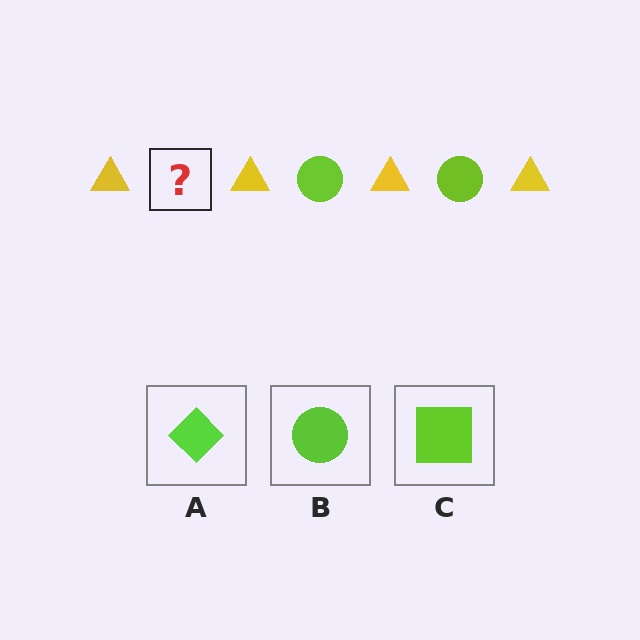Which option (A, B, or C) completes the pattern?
B.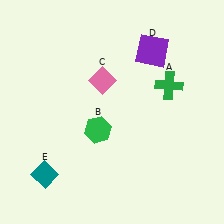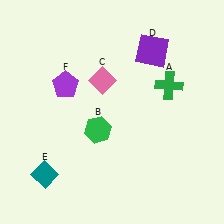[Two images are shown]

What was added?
A purple pentagon (F) was added in Image 2.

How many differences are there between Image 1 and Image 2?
There is 1 difference between the two images.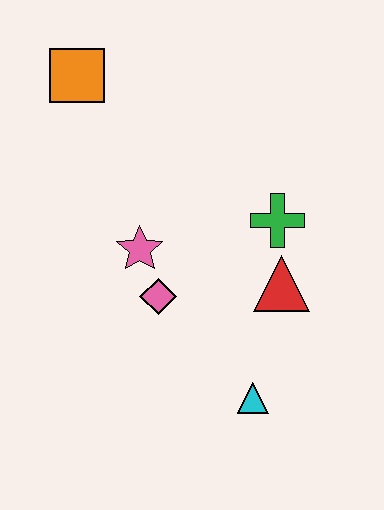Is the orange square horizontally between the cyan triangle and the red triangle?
No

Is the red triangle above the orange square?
No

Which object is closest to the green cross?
The red triangle is closest to the green cross.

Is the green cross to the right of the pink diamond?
Yes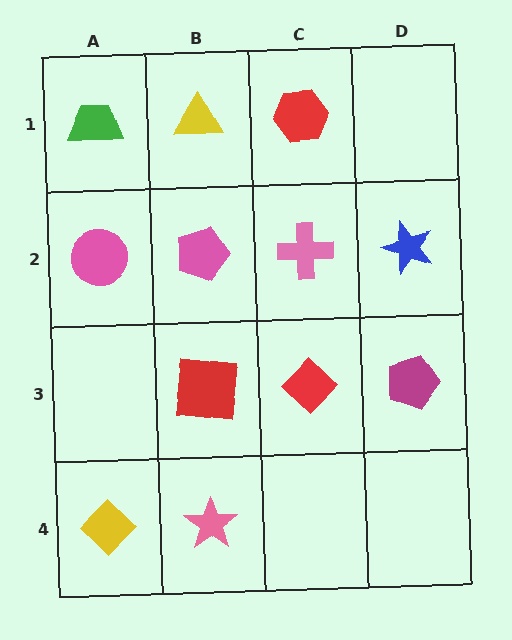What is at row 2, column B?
A pink pentagon.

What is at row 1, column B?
A yellow triangle.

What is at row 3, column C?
A red diamond.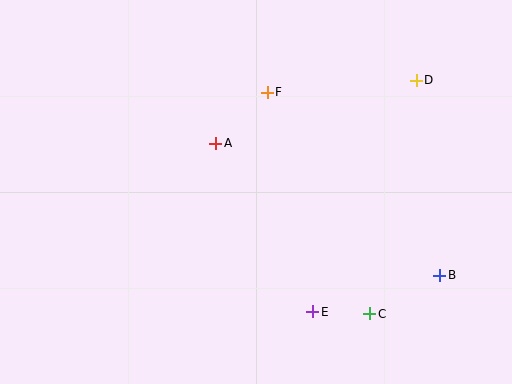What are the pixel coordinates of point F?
Point F is at (267, 92).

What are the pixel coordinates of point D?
Point D is at (416, 80).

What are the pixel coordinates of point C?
Point C is at (370, 314).